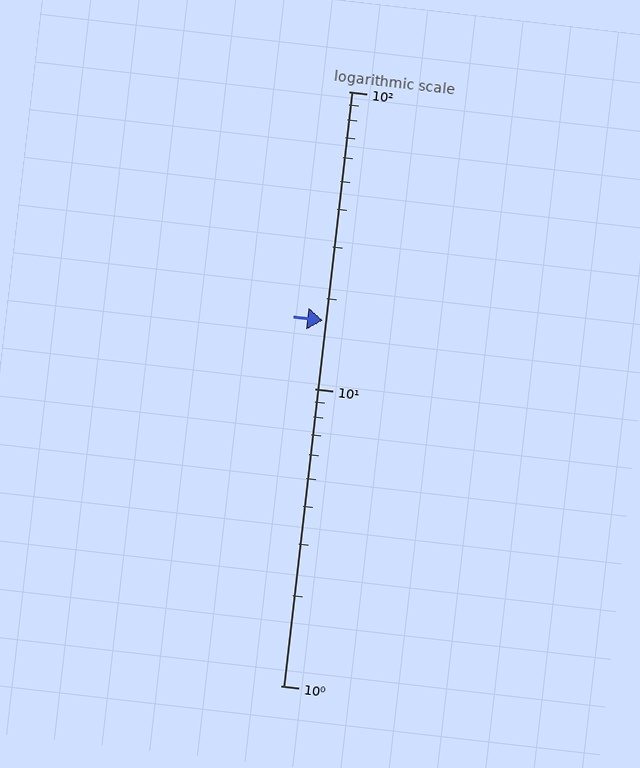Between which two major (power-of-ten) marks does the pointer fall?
The pointer is between 10 and 100.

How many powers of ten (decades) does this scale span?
The scale spans 2 decades, from 1 to 100.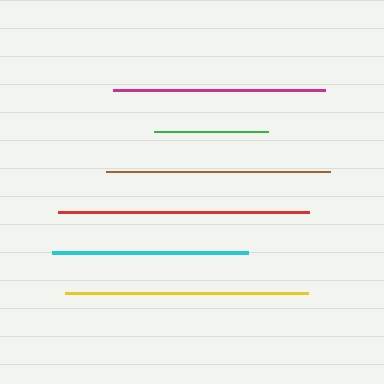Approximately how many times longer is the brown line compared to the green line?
The brown line is approximately 2.0 times the length of the green line.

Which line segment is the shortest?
The green line is the shortest at approximately 114 pixels.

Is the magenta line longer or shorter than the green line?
The magenta line is longer than the green line.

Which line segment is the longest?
The red line is the longest at approximately 251 pixels.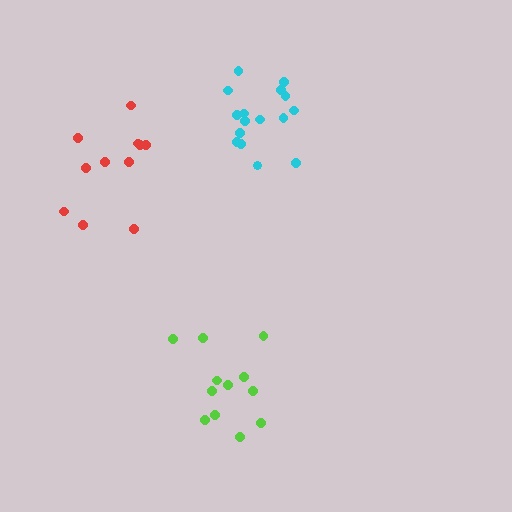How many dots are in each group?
Group 1: 12 dots, Group 2: 16 dots, Group 3: 11 dots (39 total).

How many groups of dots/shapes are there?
There are 3 groups.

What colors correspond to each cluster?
The clusters are colored: lime, cyan, red.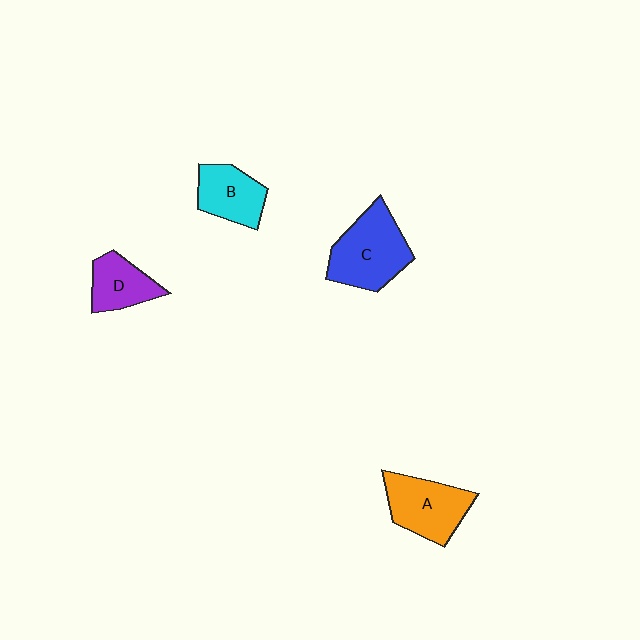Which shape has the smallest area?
Shape D (purple).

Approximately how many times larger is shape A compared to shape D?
Approximately 1.5 times.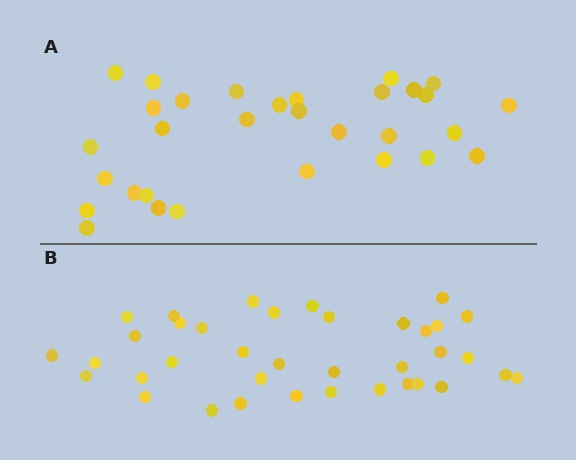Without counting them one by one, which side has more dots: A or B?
Region B (the bottom region) has more dots.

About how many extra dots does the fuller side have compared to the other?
Region B has about 6 more dots than region A.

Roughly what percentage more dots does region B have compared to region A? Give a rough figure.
About 20% more.